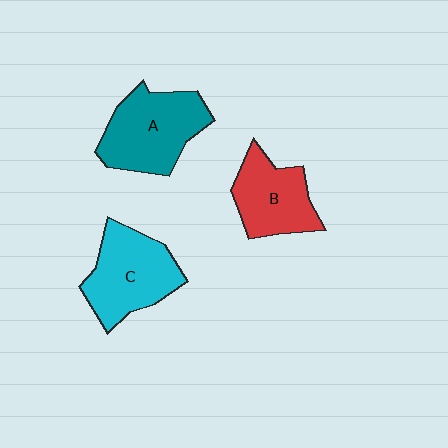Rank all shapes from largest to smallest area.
From largest to smallest: A (teal), C (cyan), B (red).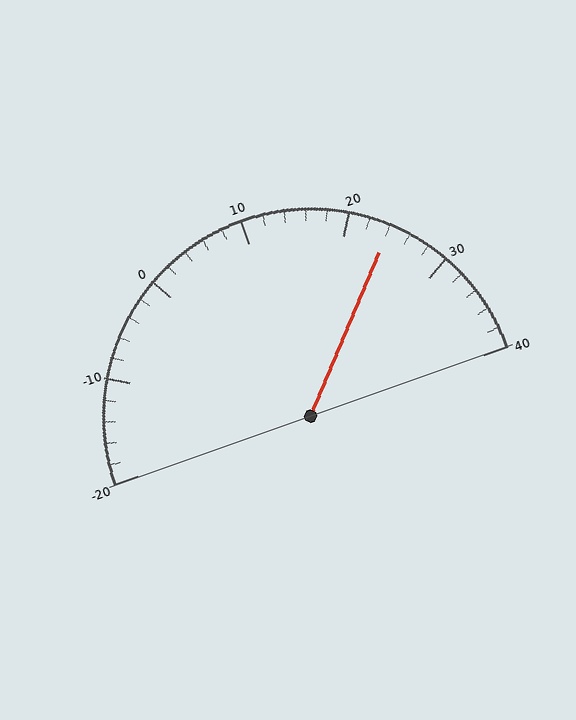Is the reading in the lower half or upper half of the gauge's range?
The reading is in the upper half of the range (-20 to 40).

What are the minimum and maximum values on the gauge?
The gauge ranges from -20 to 40.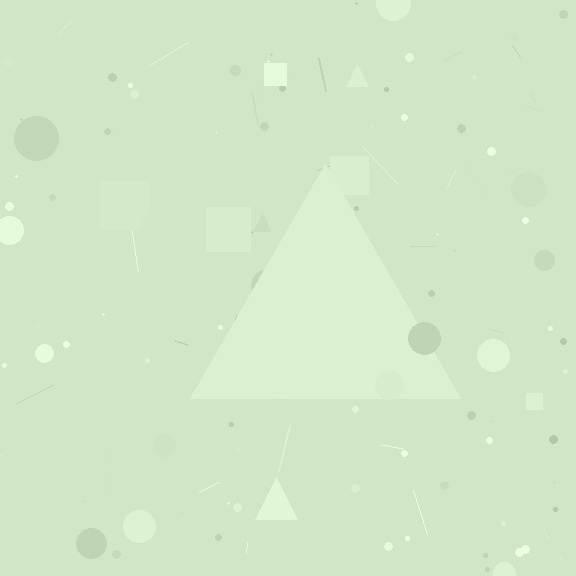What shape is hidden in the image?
A triangle is hidden in the image.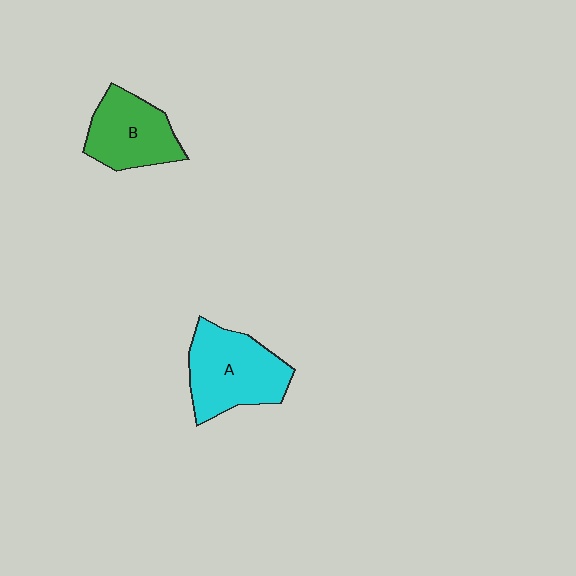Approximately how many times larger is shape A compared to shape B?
Approximately 1.3 times.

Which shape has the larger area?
Shape A (cyan).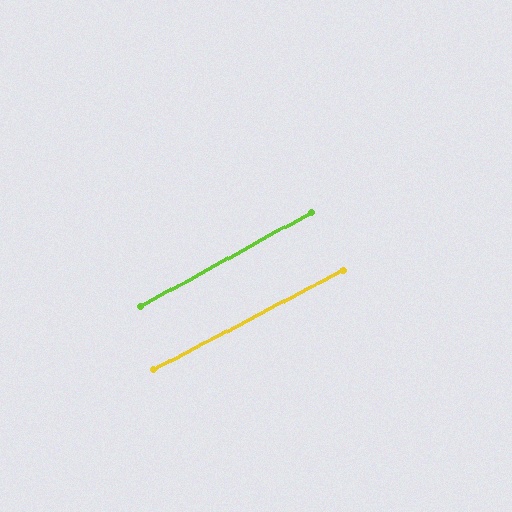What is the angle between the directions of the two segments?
Approximately 1 degree.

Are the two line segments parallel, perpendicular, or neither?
Parallel — their directions differ by only 1.4°.